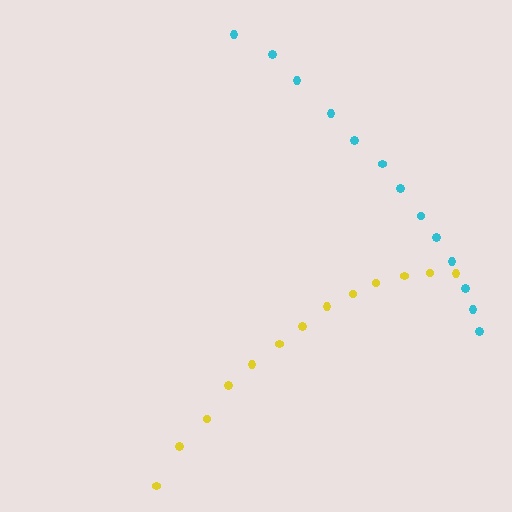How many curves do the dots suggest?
There are 2 distinct paths.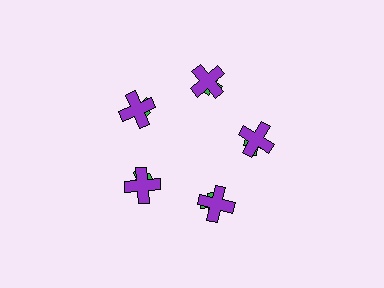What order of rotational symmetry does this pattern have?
This pattern has 5-fold rotational symmetry.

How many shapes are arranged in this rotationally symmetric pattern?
There are 10 shapes, arranged in 5 groups of 2.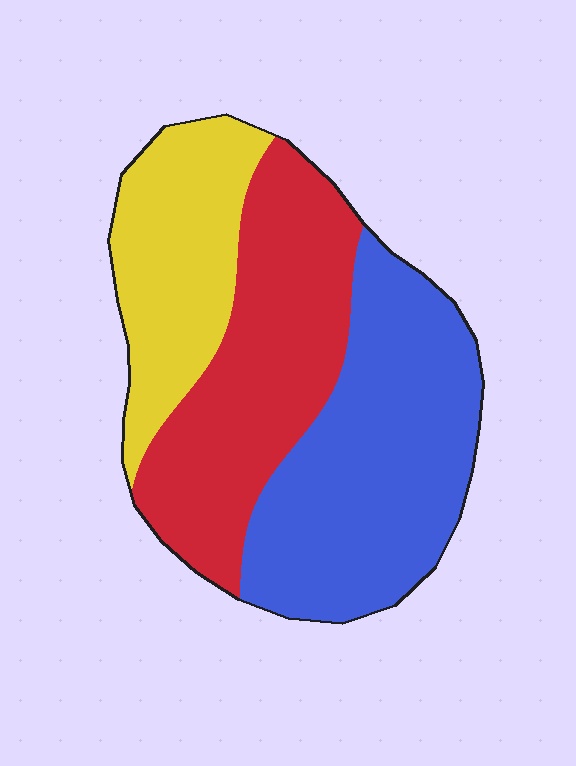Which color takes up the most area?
Blue, at roughly 40%.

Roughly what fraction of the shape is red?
Red covers around 35% of the shape.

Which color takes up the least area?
Yellow, at roughly 25%.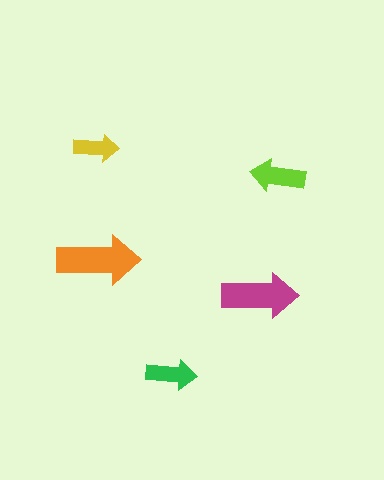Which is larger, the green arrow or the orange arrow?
The orange one.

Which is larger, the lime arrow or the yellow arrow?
The lime one.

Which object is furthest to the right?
The lime arrow is rightmost.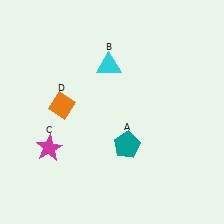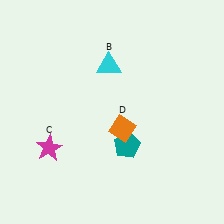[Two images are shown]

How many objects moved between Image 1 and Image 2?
1 object moved between the two images.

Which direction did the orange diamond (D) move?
The orange diamond (D) moved right.